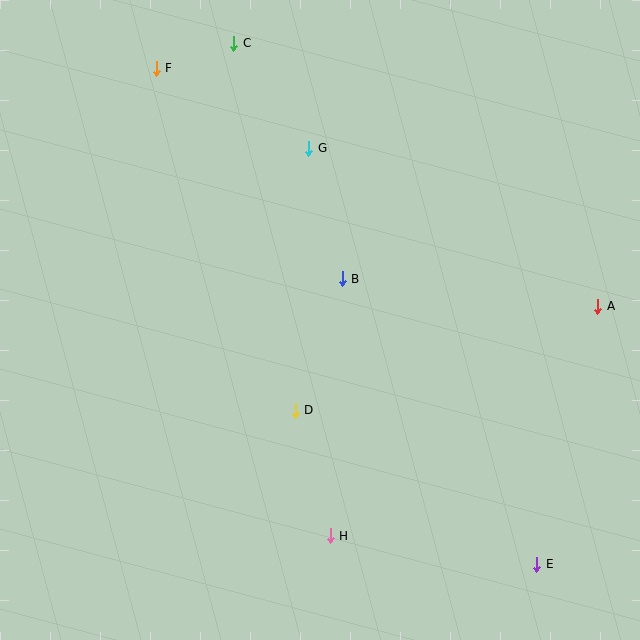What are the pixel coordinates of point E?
Point E is at (537, 564).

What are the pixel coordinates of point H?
Point H is at (330, 536).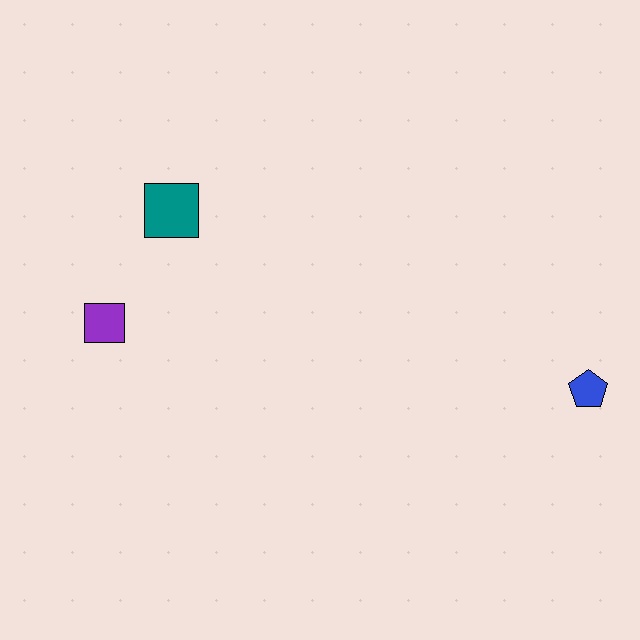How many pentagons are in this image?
There is 1 pentagon.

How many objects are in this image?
There are 3 objects.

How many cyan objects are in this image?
There are no cyan objects.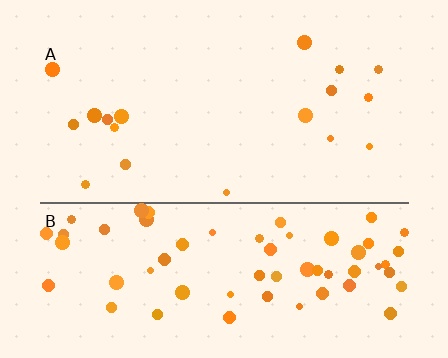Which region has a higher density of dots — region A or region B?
B (the bottom).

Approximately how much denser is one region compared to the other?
Approximately 3.7× — region B over region A.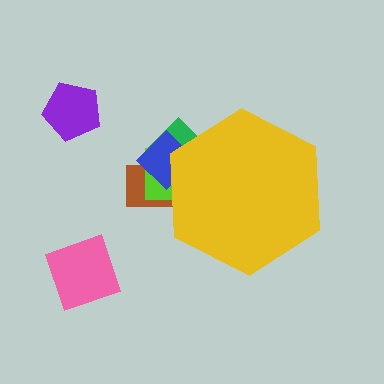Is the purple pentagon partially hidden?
No, the purple pentagon is fully visible.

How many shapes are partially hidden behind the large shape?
4 shapes are partially hidden.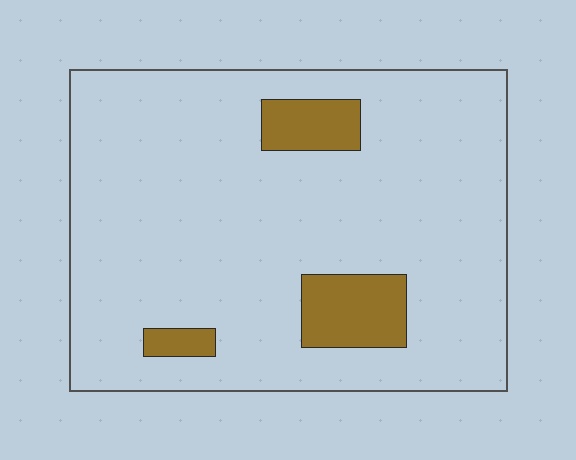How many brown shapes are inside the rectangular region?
3.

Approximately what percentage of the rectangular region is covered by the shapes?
Approximately 10%.